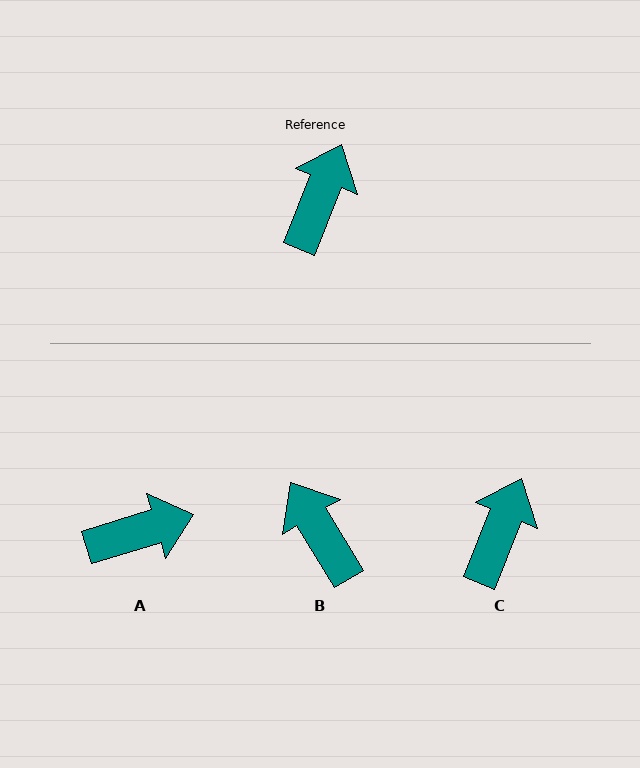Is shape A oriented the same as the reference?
No, it is off by about 51 degrees.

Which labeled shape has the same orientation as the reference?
C.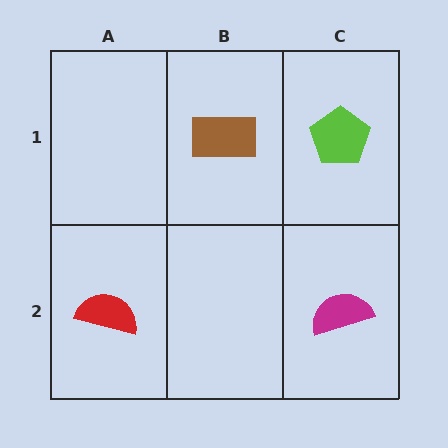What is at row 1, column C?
A lime pentagon.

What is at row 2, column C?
A magenta semicircle.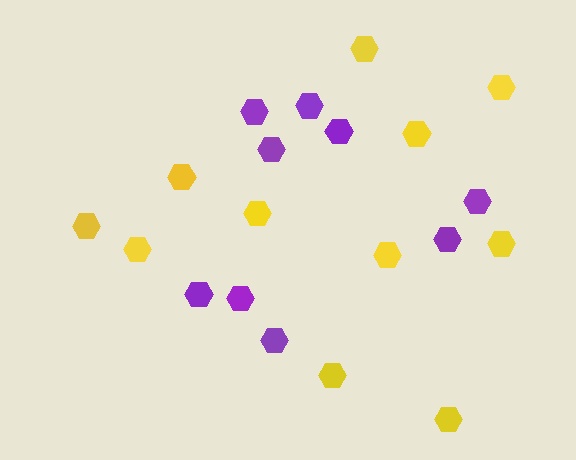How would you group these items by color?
There are 2 groups: one group of yellow hexagons (11) and one group of purple hexagons (9).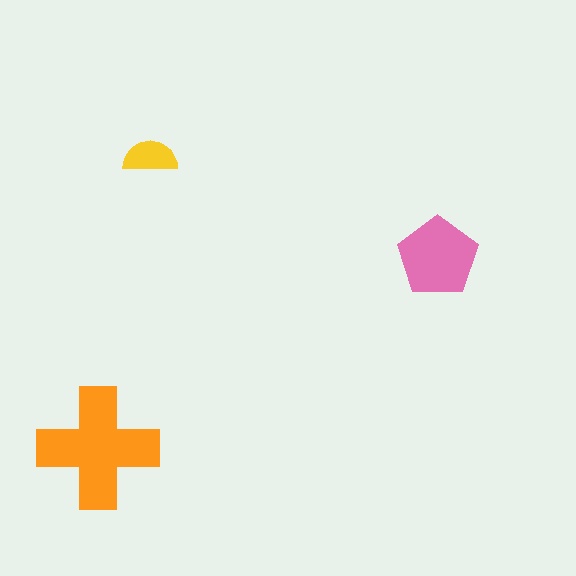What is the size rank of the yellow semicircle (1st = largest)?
3rd.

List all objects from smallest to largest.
The yellow semicircle, the pink pentagon, the orange cross.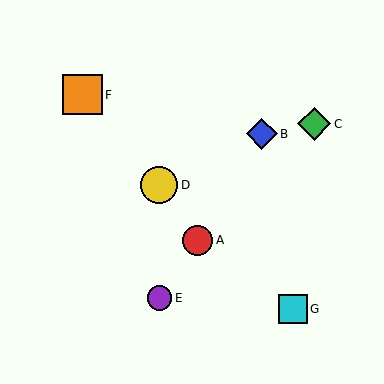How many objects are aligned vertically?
2 objects (D, E) are aligned vertically.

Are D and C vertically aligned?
No, D is at x≈159 and C is at x≈314.